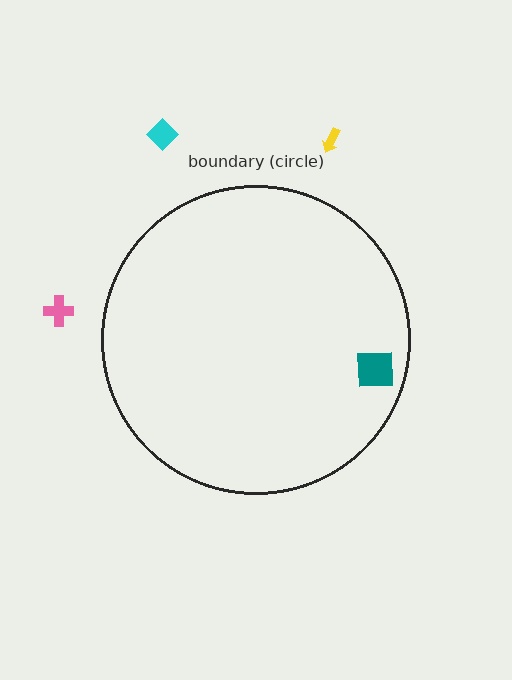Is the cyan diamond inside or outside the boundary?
Outside.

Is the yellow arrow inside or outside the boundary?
Outside.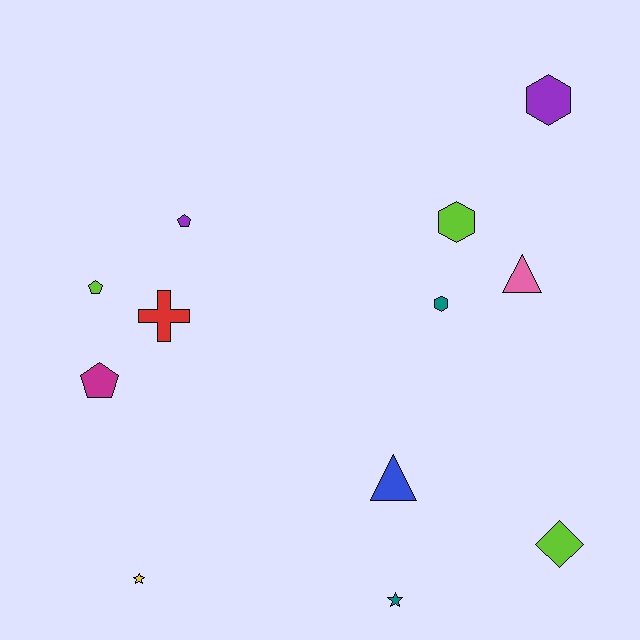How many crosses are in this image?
There is 1 cross.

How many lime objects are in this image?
There are 3 lime objects.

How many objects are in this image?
There are 12 objects.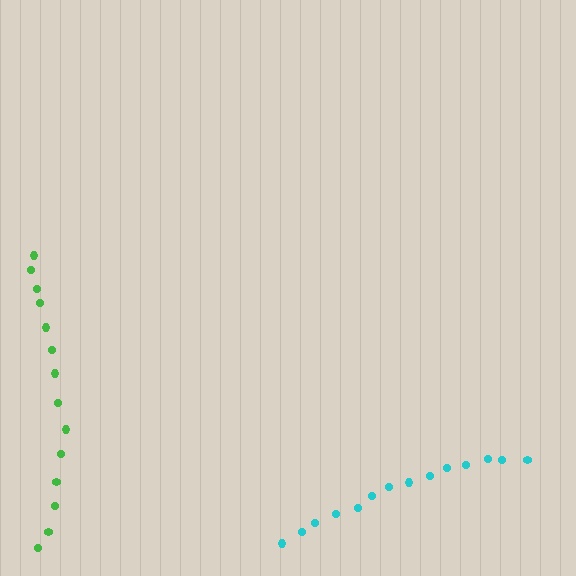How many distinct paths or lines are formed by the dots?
There are 2 distinct paths.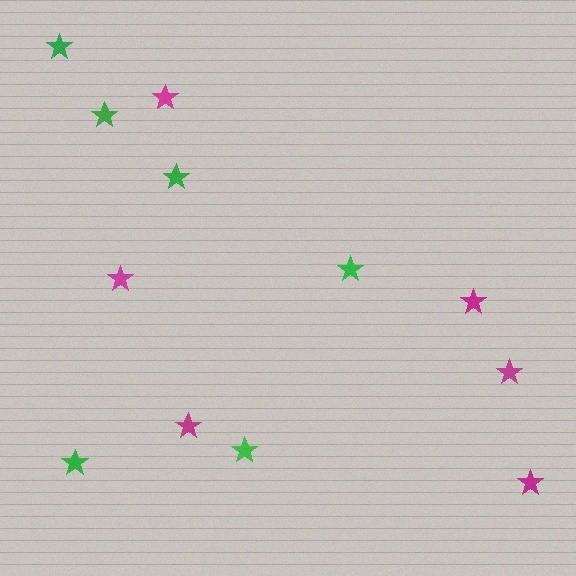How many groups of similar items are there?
There are 2 groups: one group of magenta stars (6) and one group of green stars (6).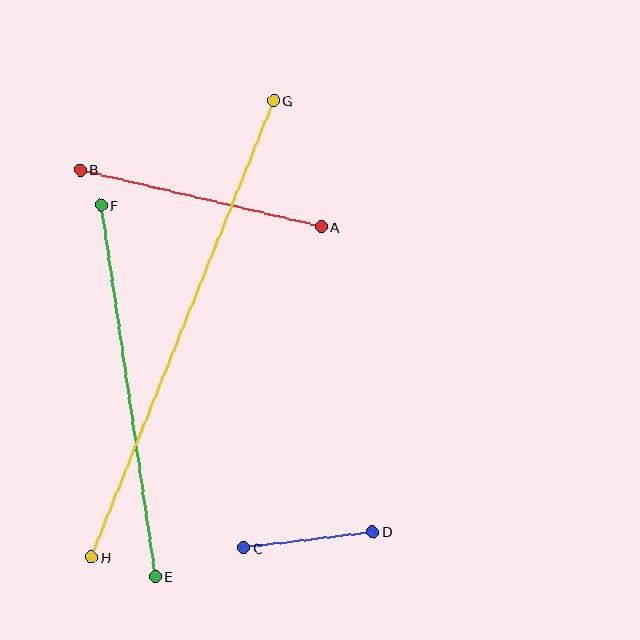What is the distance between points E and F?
The distance is approximately 375 pixels.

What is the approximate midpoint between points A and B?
The midpoint is at approximately (201, 198) pixels.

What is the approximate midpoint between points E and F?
The midpoint is at approximately (128, 391) pixels.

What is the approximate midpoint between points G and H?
The midpoint is at approximately (182, 329) pixels.